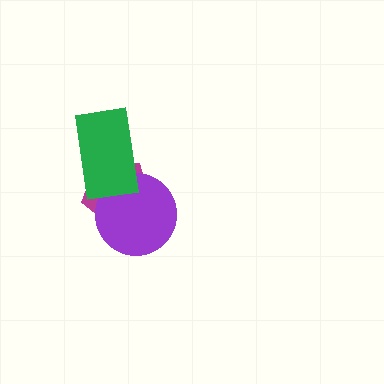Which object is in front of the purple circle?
The green rectangle is in front of the purple circle.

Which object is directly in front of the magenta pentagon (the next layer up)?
The purple circle is directly in front of the magenta pentagon.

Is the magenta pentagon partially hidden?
Yes, it is partially covered by another shape.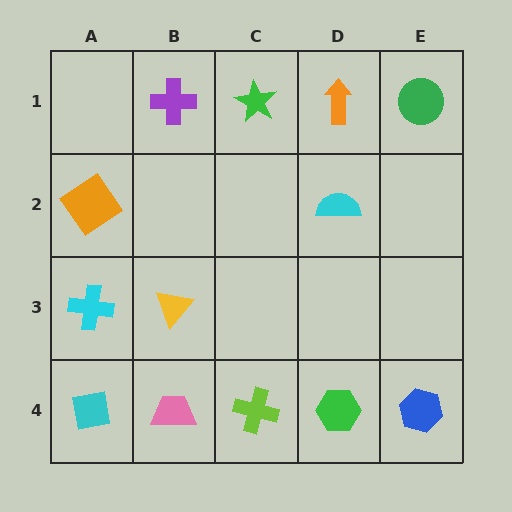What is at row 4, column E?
A blue hexagon.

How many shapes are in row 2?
2 shapes.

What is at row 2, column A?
An orange diamond.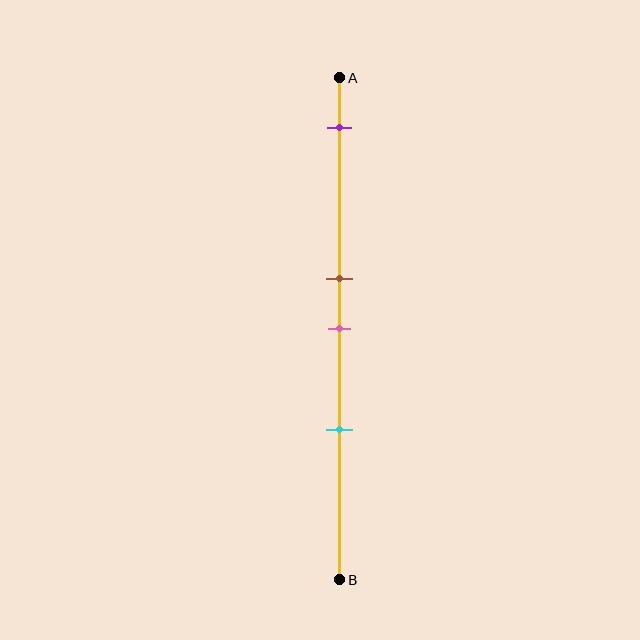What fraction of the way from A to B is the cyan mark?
The cyan mark is approximately 70% (0.7) of the way from A to B.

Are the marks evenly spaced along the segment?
No, the marks are not evenly spaced.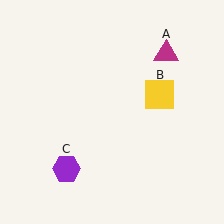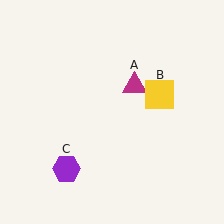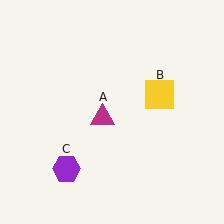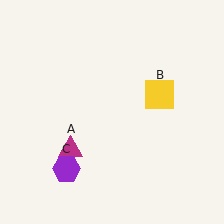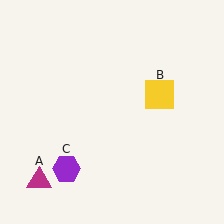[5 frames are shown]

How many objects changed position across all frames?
1 object changed position: magenta triangle (object A).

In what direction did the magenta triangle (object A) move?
The magenta triangle (object A) moved down and to the left.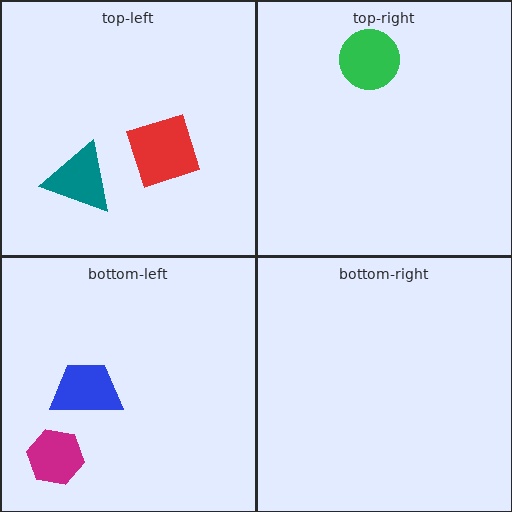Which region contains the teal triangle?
The top-left region.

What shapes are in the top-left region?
The red square, the teal triangle.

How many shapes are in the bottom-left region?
2.